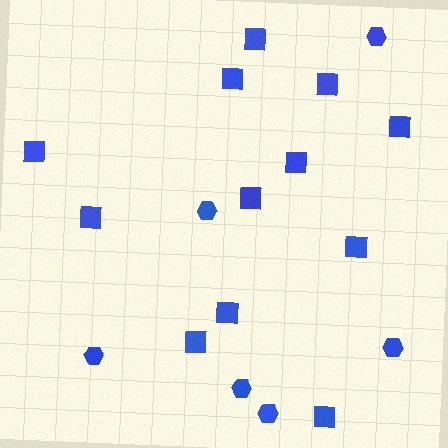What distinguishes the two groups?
There are 2 groups: one group of squares (12) and one group of hexagons (6).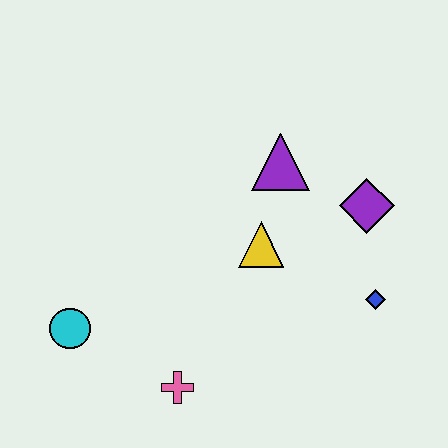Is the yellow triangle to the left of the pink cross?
No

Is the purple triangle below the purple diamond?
No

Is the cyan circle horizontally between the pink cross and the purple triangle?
No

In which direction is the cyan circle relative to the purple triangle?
The cyan circle is to the left of the purple triangle.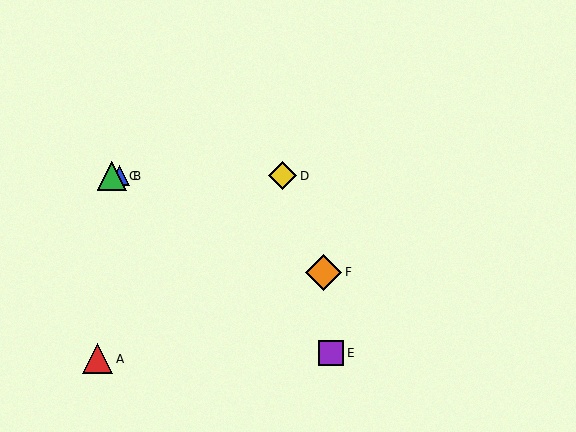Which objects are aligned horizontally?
Objects B, C, D are aligned horizontally.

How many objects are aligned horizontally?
3 objects (B, C, D) are aligned horizontally.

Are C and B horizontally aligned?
Yes, both are at y≈176.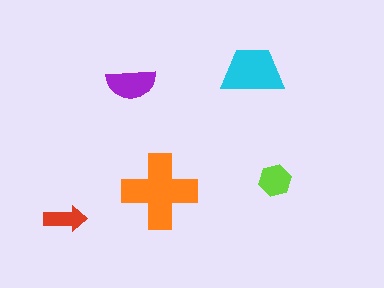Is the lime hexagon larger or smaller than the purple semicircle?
Smaller.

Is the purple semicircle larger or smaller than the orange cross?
Smaller.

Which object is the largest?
The orange cross.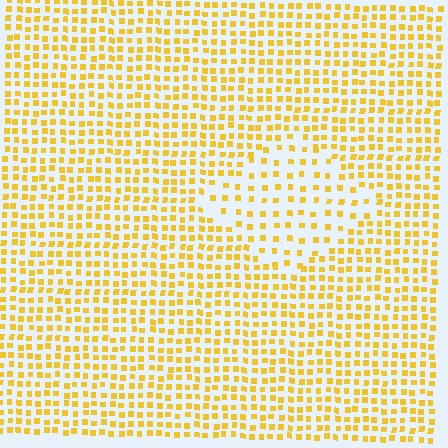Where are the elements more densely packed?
The elements are more densely packed outside the diamond boundary.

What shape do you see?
I see a diamond.